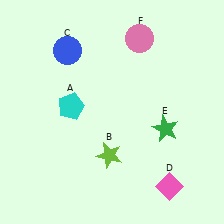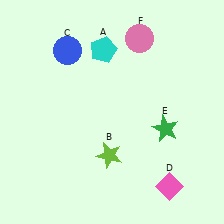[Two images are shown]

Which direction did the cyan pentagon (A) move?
The cyan pentagon (A) moved up.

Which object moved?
The cyan pentagon (A) moved up.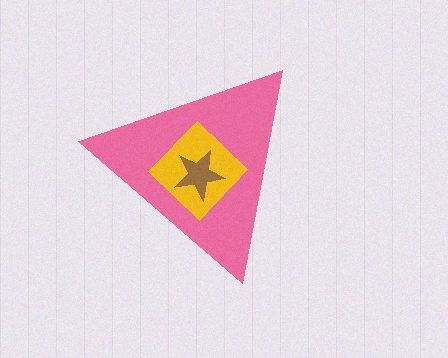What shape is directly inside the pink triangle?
The yellow diamond.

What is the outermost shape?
The pink triangle.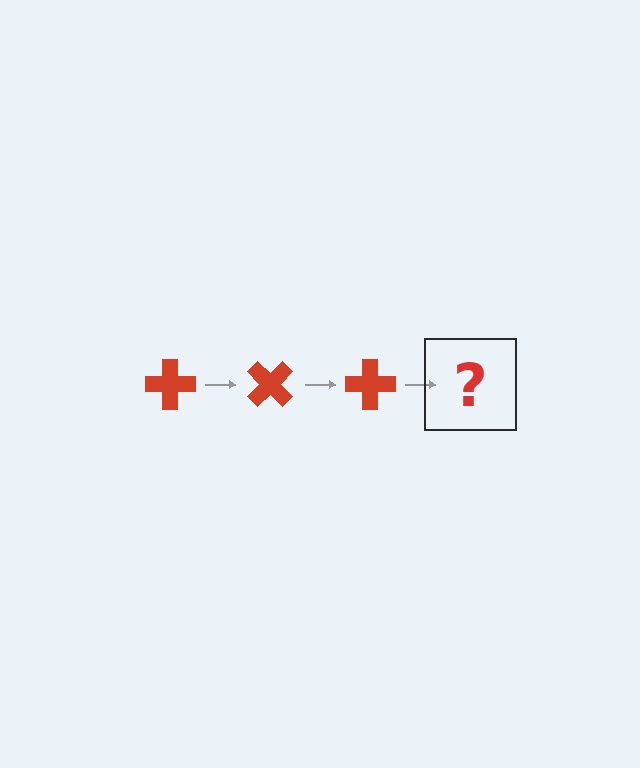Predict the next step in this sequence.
The next step is a red cross rotated 135 degrees.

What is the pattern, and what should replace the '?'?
The pattern is that the cross rotates 45 degrees each step. The '?' should be a red cross rotated 135 degrees.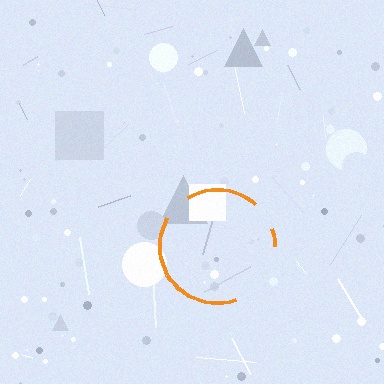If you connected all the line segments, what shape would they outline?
They would outline a circle.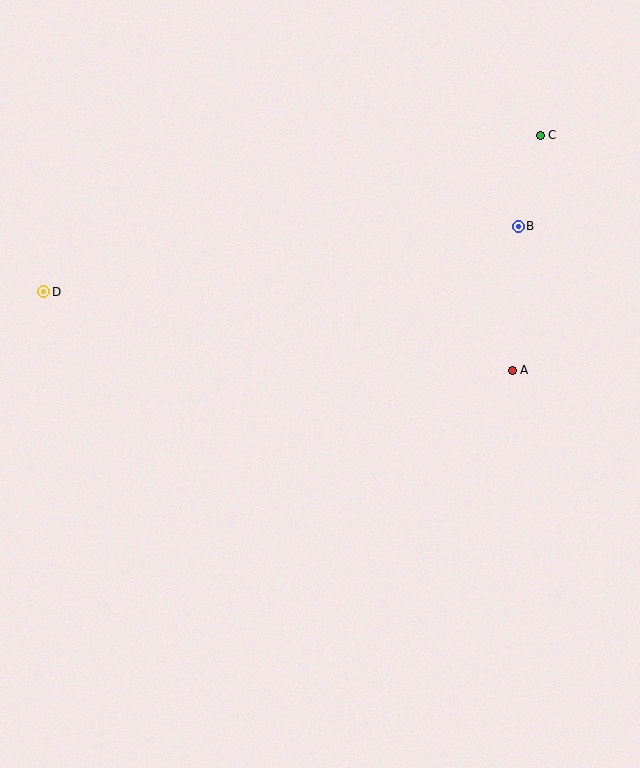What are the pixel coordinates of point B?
Point B is at (518, 226).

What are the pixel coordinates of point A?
Point A is at (512, 370).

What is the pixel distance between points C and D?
The distance between C and D is 520 pixels.